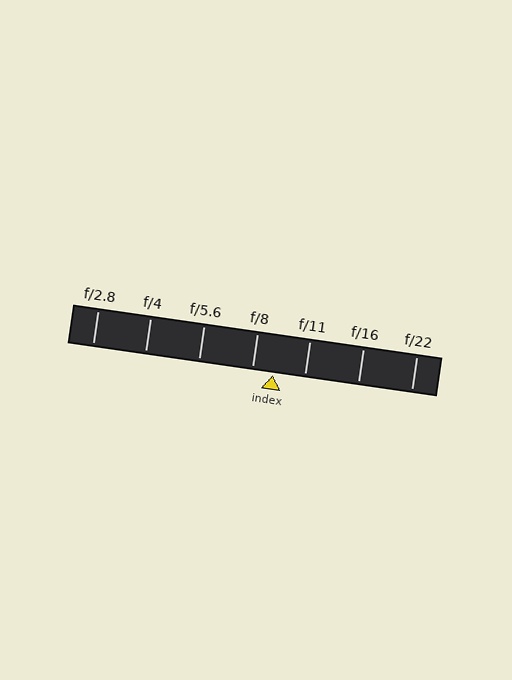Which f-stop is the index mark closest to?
The index mark is closest to f/8.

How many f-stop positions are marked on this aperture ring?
There are 7 f-stop positions marked.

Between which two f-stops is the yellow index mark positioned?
The index mark is between f/8 and f/11.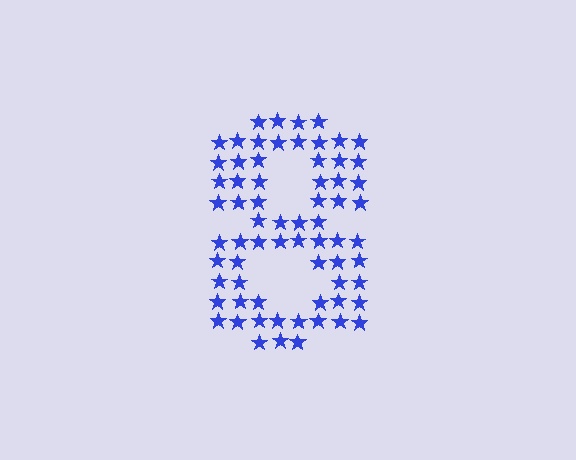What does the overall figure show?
The overall figure shows the digit 8.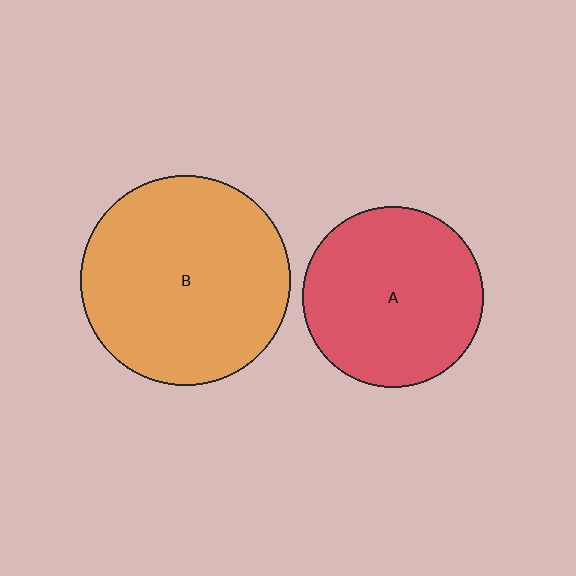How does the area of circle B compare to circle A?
Approximately 1.3 times.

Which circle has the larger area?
Circle B (orange).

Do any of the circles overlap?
No, none of the circles overlap.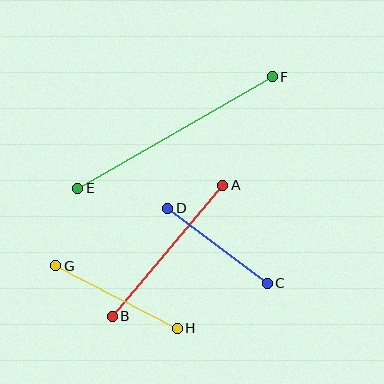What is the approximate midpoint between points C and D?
The midpoint is at approximately (217, 246) pixels.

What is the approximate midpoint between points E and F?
The midpoint is at approximately (175, 132) pixels.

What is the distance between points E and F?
The distance is approximately 224 pixels.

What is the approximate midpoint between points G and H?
The midpoint is at approximately (117, 297) pixels.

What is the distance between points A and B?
The distance is approximately 171 pixels.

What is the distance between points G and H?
The distance is approximately 137 pixels.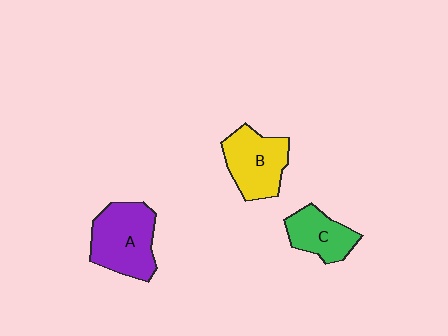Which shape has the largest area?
Shape A (purple).